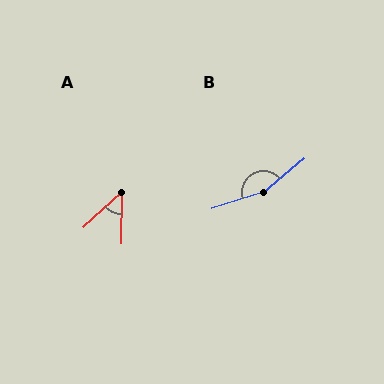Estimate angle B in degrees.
Approximately 158 degrees.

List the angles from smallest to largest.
A (47°), B (158°).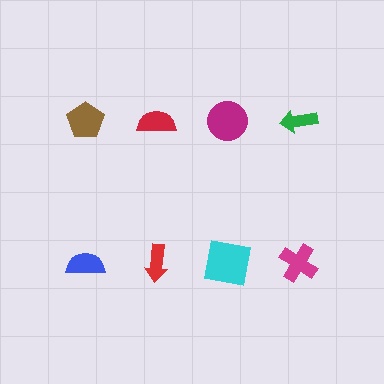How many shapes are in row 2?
4 shapes.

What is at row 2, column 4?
A magenta cross.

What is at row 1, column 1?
A brown pentagon.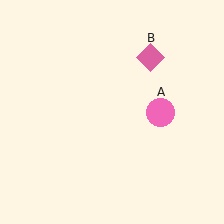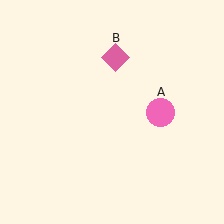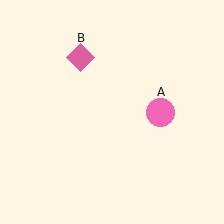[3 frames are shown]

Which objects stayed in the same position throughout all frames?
Pink circle (object A) remained stationary.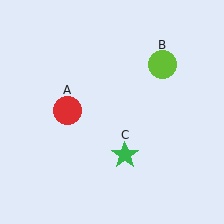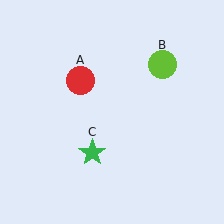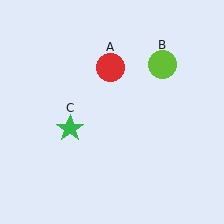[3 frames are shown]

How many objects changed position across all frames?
2 objects changed position: red circle (object A), green star (object C).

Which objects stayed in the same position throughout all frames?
Lime circle (object B) remained stationary.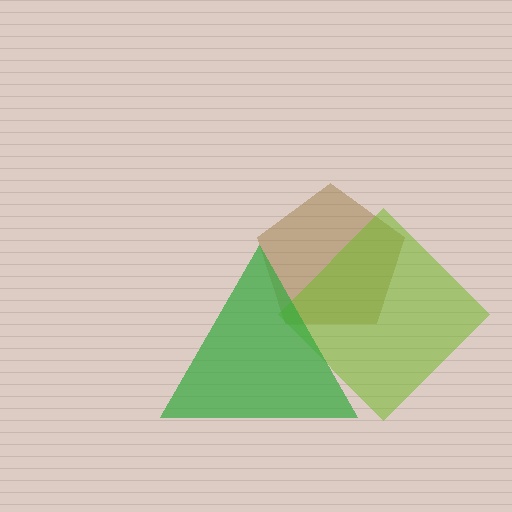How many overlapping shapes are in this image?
There are 3 overlapping shapes in the image.